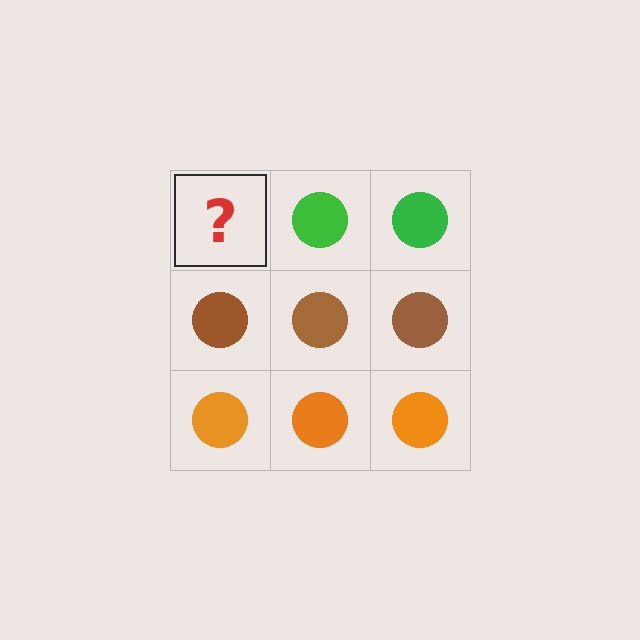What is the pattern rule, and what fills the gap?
The rule is that each row has a consistent color. The gap should be filled with a green circle.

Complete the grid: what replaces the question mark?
The question mark should be replaced with a green circle.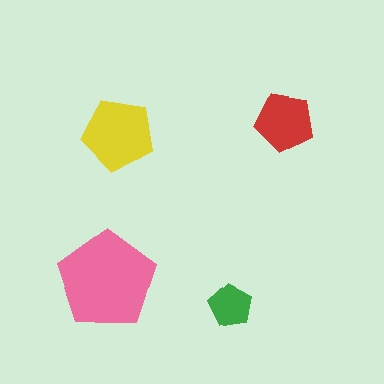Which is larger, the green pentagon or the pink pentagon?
The pink one.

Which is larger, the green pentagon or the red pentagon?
The red one.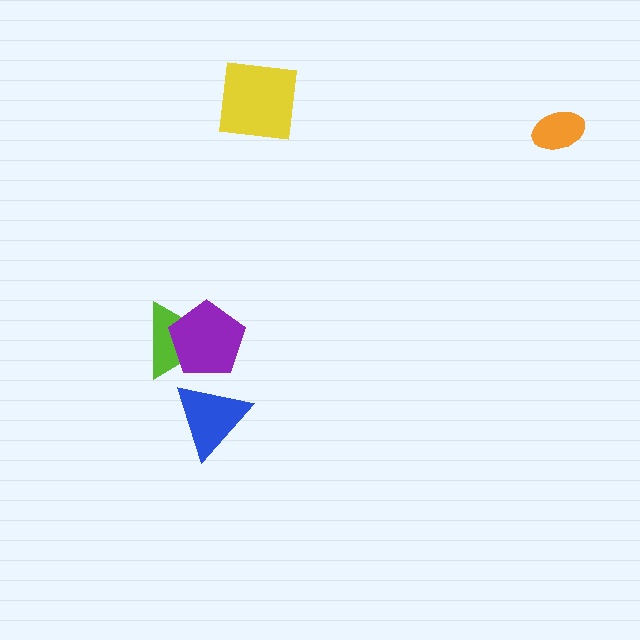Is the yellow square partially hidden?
No, no other shape covers it.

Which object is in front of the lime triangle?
The purple pentagon is in front of the lime triangle.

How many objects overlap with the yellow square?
0 objects overlap with the yellow square.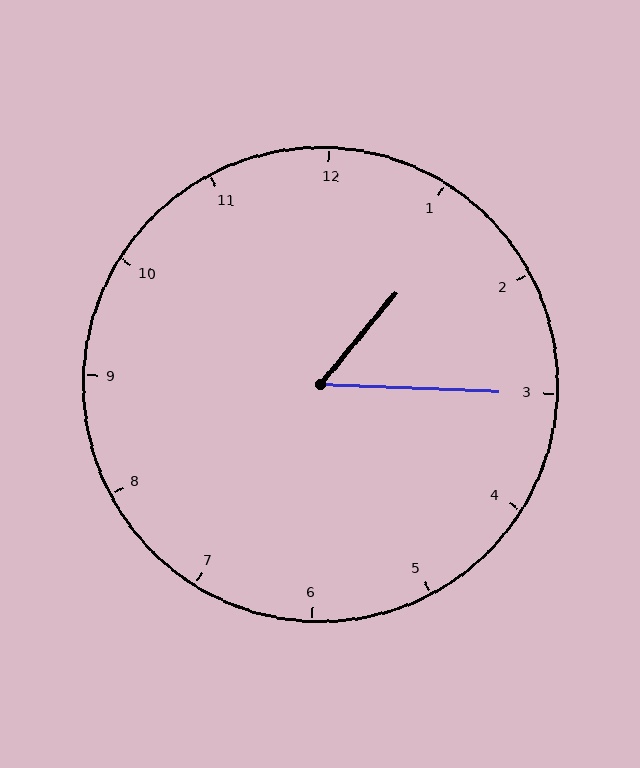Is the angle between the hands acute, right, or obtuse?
It is acute.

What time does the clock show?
1:15.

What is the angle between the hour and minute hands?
Approximately 52 degrees.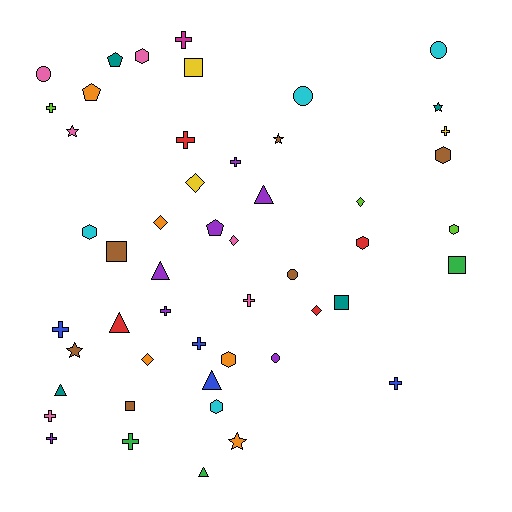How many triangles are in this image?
There are 6 triangles.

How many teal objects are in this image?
There are 4 teal objects.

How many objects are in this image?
There are 50 objects.